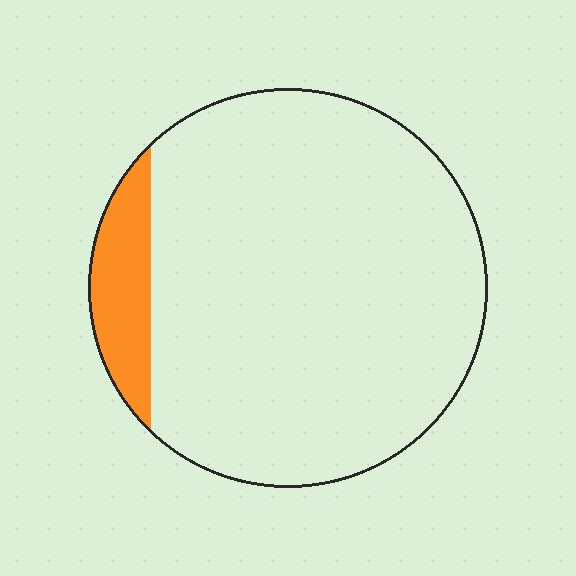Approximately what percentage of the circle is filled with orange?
Approximately 10%.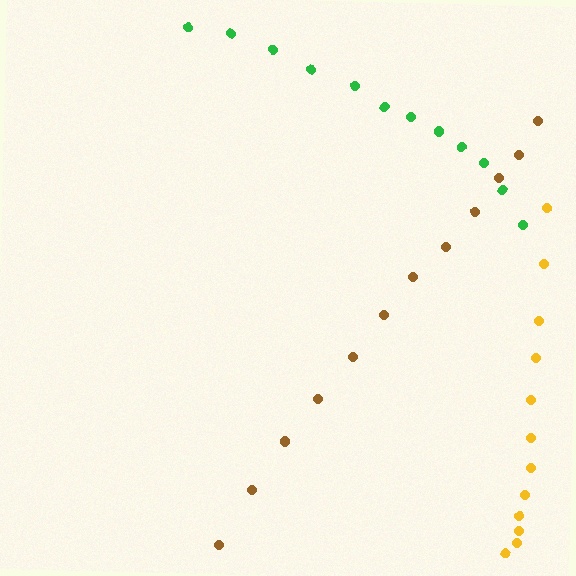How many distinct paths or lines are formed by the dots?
There are 3 distinct paths.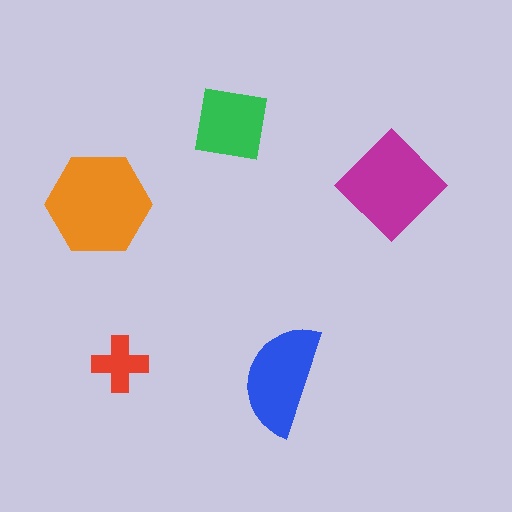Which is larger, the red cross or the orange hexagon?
The orange hexagon.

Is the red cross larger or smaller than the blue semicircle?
Smaller.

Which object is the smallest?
The red cross.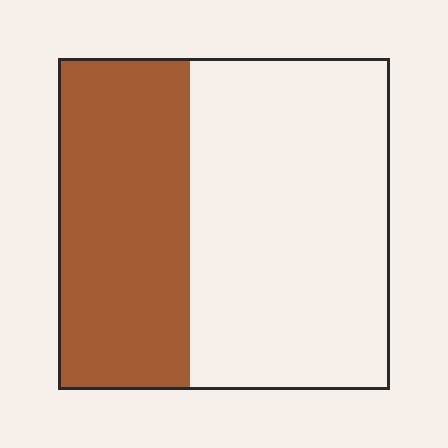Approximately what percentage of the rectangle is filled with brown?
Approximately 40%.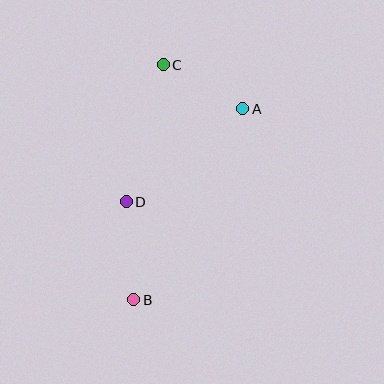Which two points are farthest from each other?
Points B and C are farthest from each other.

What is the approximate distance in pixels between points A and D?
The distance between A and D is approximately 149 pixels.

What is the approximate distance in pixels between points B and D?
The distance between B and D is approximately 99 pixels.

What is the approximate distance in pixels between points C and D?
The distance between C and D is approximately 142 pixels.